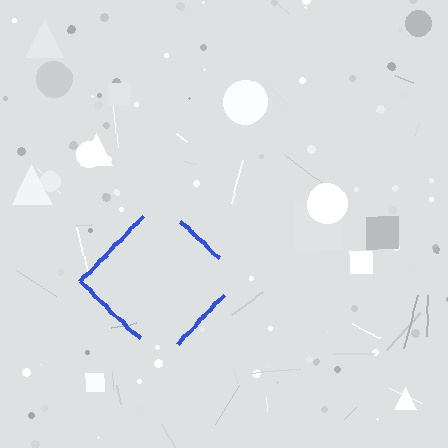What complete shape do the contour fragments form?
The contour fragments form a diamond.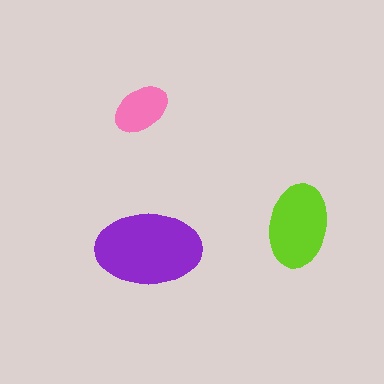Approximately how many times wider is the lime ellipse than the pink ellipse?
About 1.5 times wider.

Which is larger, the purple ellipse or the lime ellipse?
The purple one.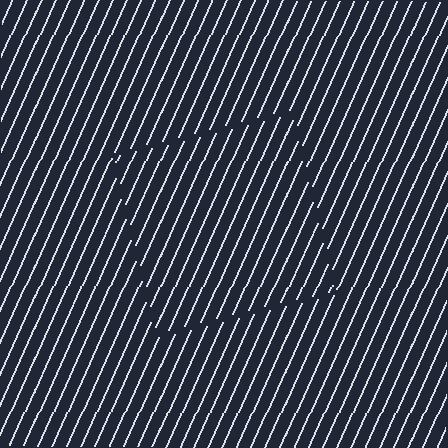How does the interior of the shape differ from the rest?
The interior of the shape contains the same grating, shifted by half a period — the contour is defined by the phase discontinuity where line-ends from the inner and outer gratings abut.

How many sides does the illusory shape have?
4 sides — the line-ends trace a square.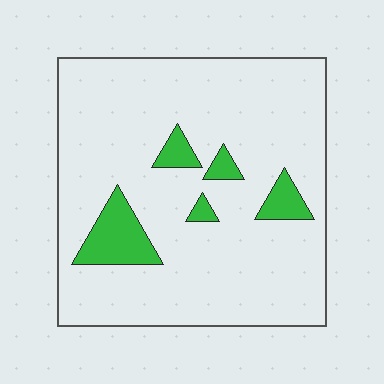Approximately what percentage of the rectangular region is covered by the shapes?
Approximately 10%.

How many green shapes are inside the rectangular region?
5.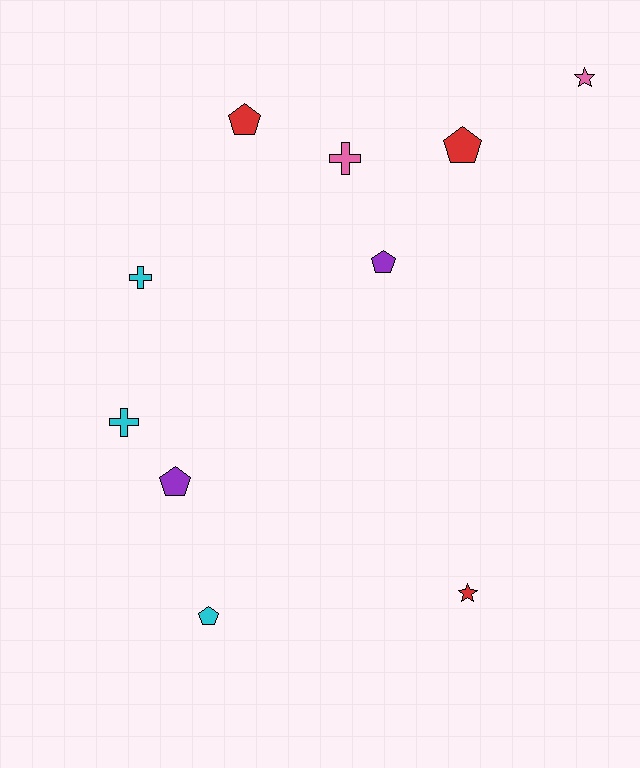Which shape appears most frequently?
Pentagon, with 5 objects.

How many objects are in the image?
There are 10 objects.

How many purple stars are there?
There are no purple stars.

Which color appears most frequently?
Cyan, with 3 objects.